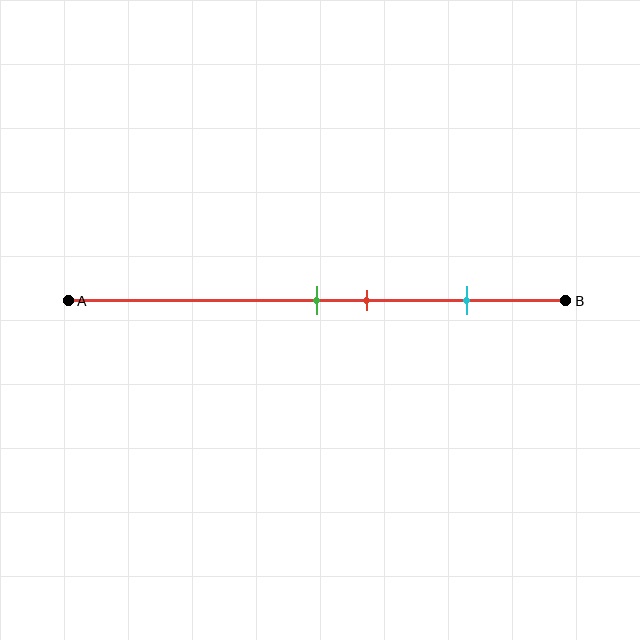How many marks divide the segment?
There are 3 marks dividing the segment.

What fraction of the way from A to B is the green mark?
The green mark is approximately 50% (0.5) of the way from A to B.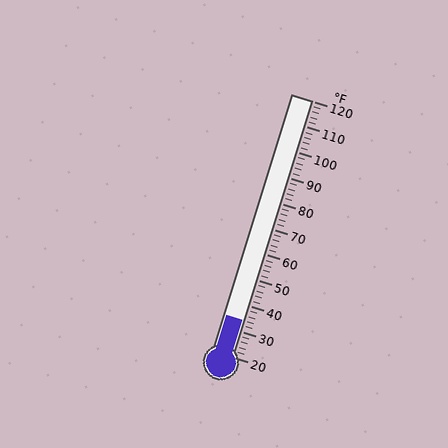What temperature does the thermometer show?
The thermometer shows approximately 34°F.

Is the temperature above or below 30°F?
The temperature is above 30°F.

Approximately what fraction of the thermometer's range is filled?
The thermometer is filled to approximately 15% of its range.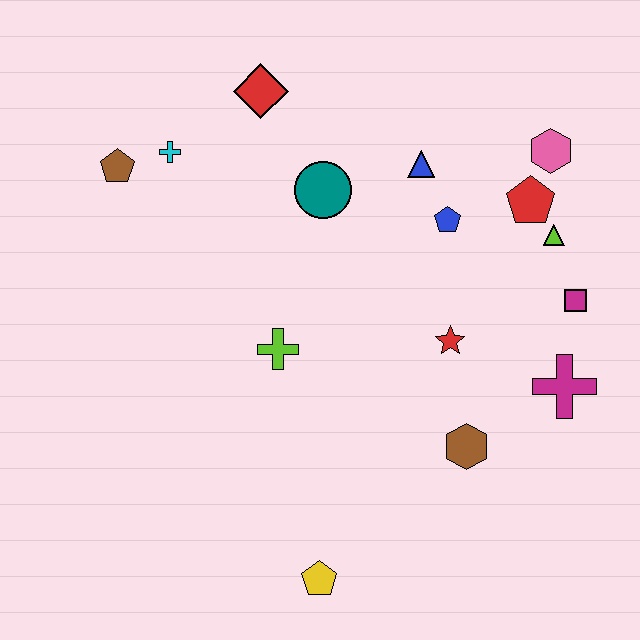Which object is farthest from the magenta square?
The brown pentagon is farthest from the magenta square.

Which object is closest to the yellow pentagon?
The brown hexagon is closest to the yellow pentagon.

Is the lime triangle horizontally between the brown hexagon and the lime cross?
No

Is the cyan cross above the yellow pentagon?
Yes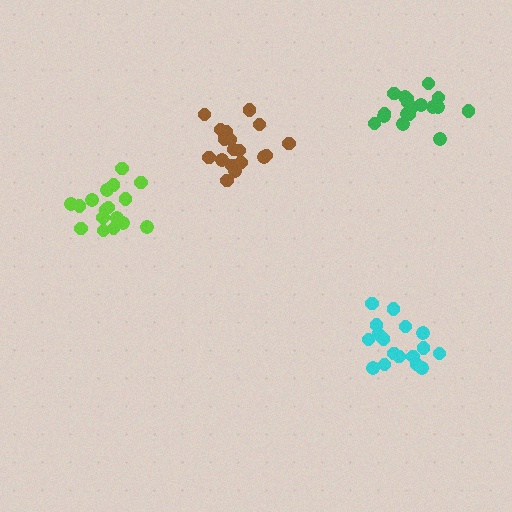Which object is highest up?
The green cluster is topmost.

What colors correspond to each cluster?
The clusters are colored: green, brown, cyan, lime.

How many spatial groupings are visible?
There are 4 spatial groupings.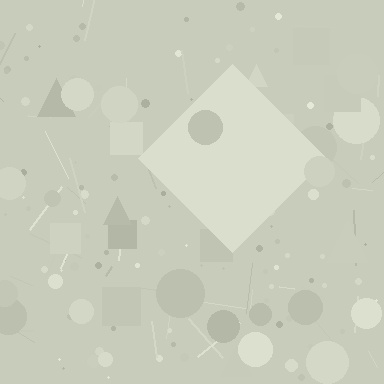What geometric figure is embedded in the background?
A diamond is embedded in the background.